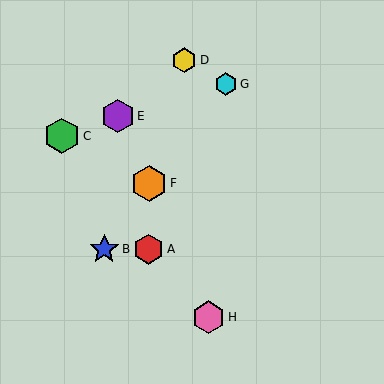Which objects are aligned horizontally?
Objects A, B are aligned horizontally.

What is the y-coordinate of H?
Object H is at y≈317.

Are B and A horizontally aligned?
Yes, both are at y≈249.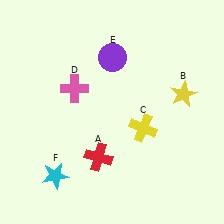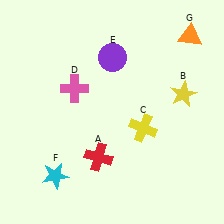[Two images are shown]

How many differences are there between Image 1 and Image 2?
There is 1 difference between the two images.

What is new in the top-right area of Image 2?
An orange triangle (G) was added in the top-right area of Image 2.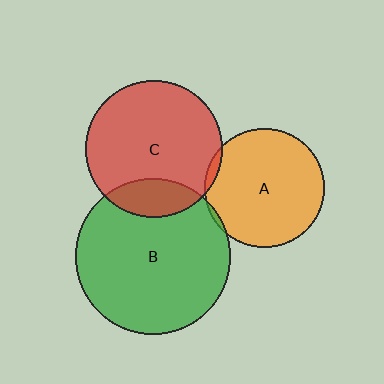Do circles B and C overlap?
Yes.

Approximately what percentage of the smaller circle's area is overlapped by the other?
Approximately 20%.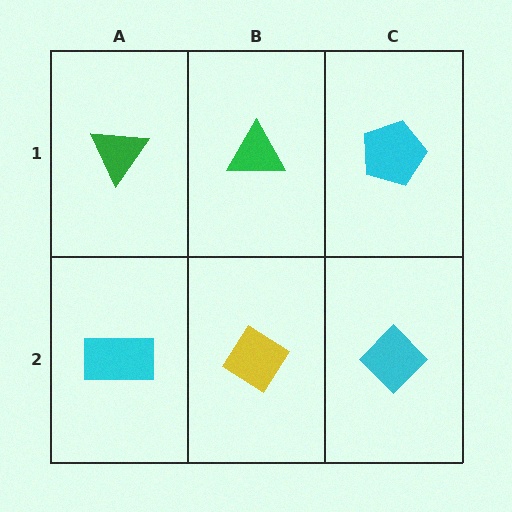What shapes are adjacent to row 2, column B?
A green triangle (row 1, column B), a cyan rectangle (row 2, column A), a cyan diamond (row 2, column C).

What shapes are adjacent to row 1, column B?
A yellow diamond (row 2, column B), a green triangle (row 1, column A), a cyan pentagon (row 1, column C).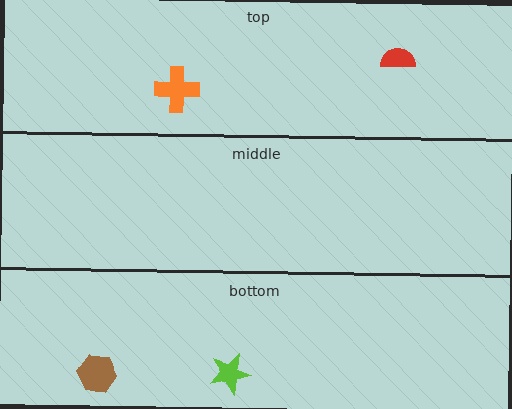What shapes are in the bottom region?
The lime star, the brown hexagon.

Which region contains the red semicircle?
The top region.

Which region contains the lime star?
The bottom region.